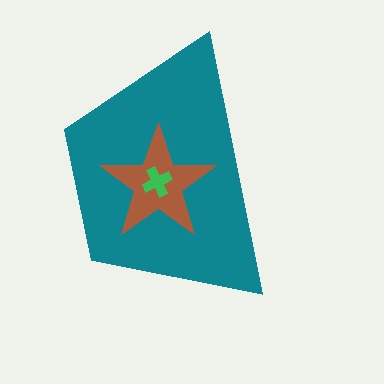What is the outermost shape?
The teal trapezoid.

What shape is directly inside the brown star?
The green cross.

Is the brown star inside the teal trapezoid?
Yes.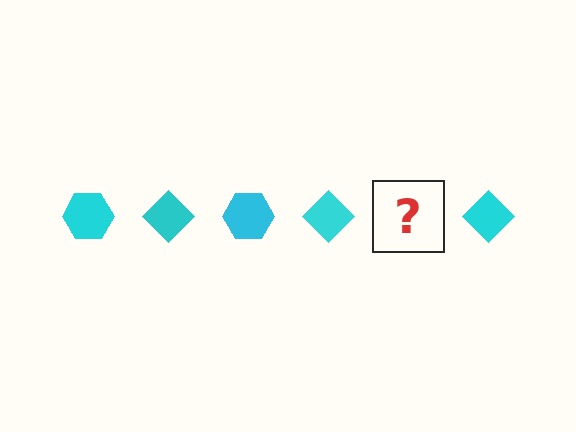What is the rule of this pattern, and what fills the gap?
The rule is that the pattern cycles through hexagon, diamond shapes in cyan. The gap should be filled with a cyan hexagon.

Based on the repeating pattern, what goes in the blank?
The blank should be a cyan hexagon.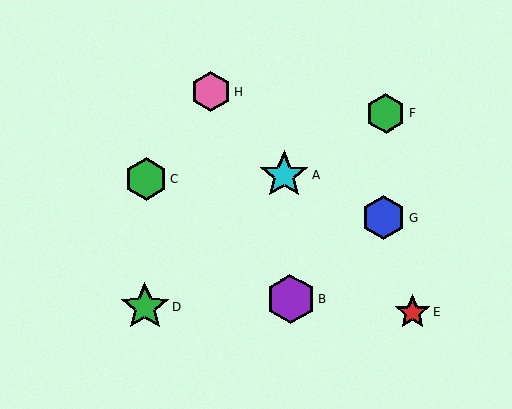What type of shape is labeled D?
Shape D is a green star.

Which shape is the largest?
The green star (labeled D) is the largest.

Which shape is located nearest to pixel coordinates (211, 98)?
The pink hexagon (labeled H) at (211, 92) is nearest to that location.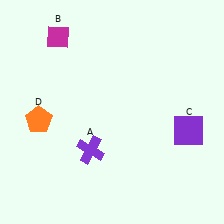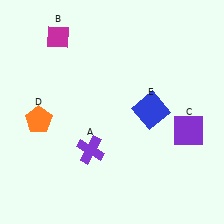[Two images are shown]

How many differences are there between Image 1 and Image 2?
There is 1 difference between the two images.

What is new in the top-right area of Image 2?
A blue square (E) was added in the top-right area of Image 2.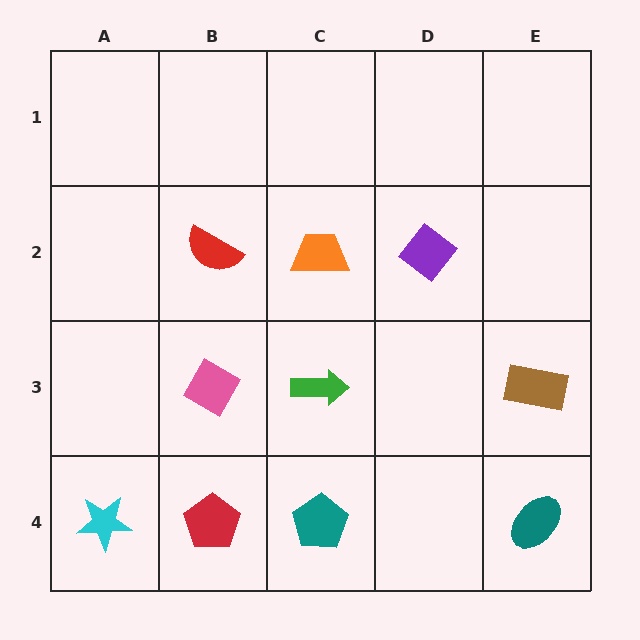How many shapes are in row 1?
0 shapes.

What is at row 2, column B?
A red semicircle.